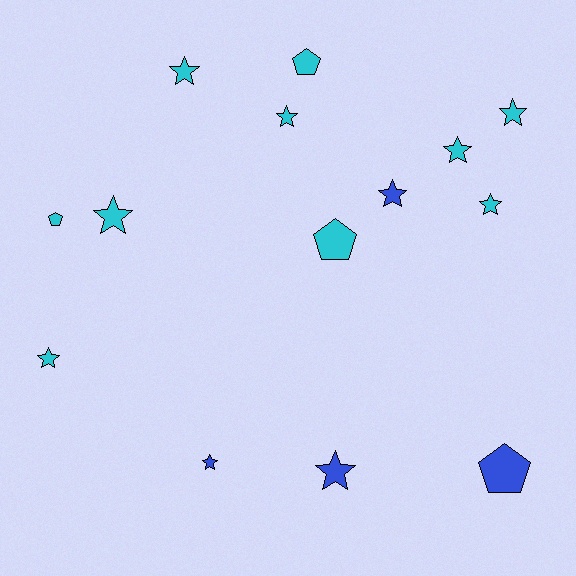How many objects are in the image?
There are 14 objects.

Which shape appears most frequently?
Star, with 10 objects.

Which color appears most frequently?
Cyan, with 10 objects.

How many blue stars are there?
There are 3 blue stars.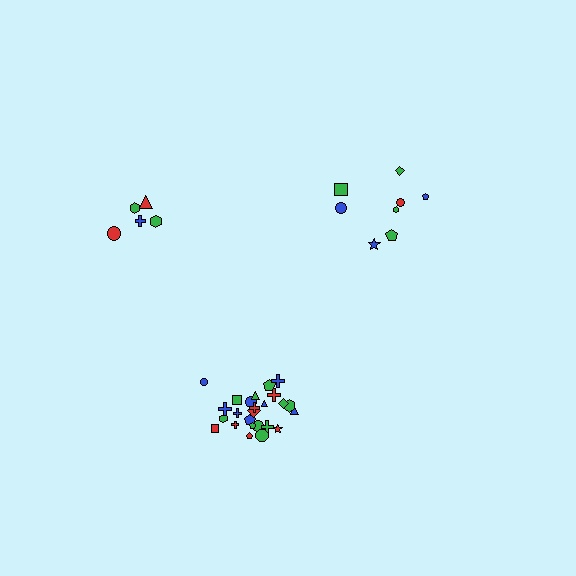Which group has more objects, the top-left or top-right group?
The top-right group.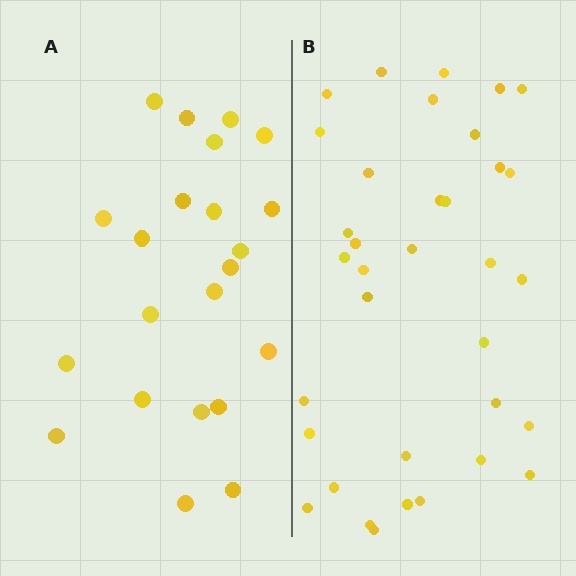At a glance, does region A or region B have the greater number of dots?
Region B (the right region) has more dots.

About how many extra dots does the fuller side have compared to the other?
Region B has approximately 15 more dots than region A.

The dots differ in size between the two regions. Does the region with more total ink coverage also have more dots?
No. Region A has more total ink coverage because its dots are larger, but region B actually contains more individual dots. Total area can be misleading — the number of items is what matters here.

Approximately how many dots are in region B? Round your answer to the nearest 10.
About 40 dots. (The exact count is 35, which rounds to 40.)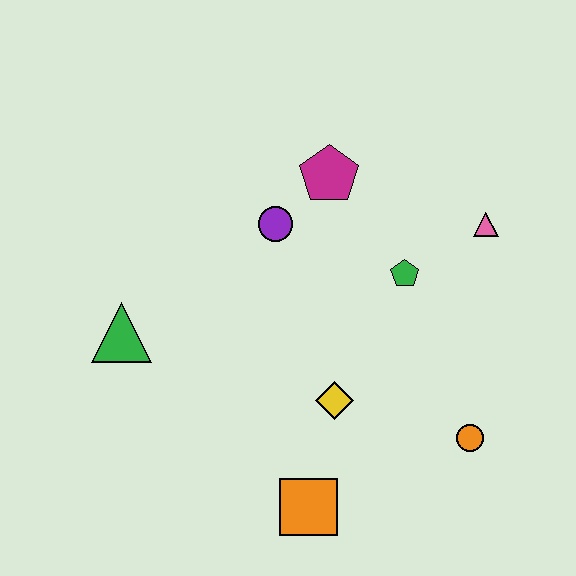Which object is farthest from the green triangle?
The pink triangle is farthest from the green triangle.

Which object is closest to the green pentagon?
The pink triangle is closest to the green pentagon.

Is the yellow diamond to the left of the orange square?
No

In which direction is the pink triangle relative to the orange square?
The pink triangle is above the orange square.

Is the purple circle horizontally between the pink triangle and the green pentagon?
No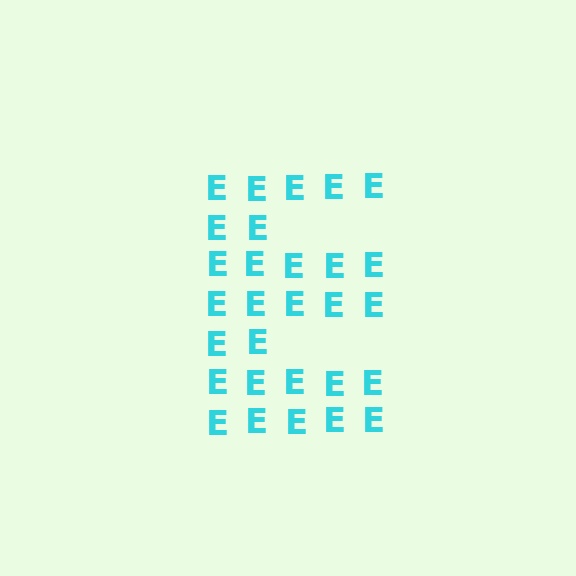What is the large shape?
The large shape is the letter E.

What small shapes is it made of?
It is made of small letter E's.